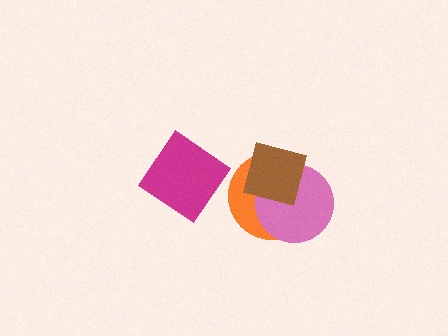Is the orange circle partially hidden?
Yes, it is partially covered by another shape.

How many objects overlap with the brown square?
2 objects overlap with the brown square.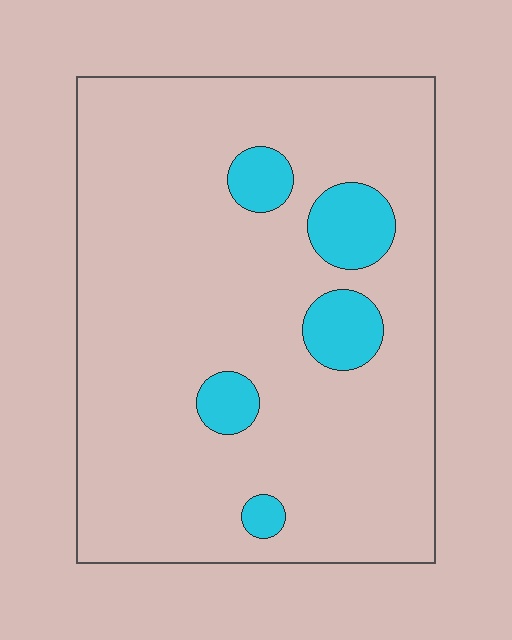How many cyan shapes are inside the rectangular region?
5.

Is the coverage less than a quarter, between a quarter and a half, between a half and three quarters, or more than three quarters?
Less than a quarter.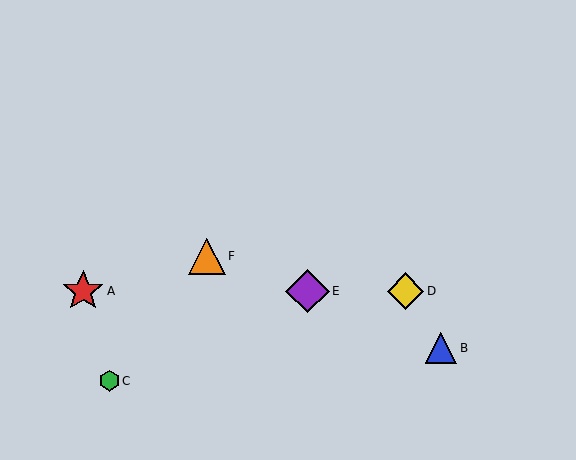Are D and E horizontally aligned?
Yes, both are at y≈291.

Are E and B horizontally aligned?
No, E is at y≈291 and B is at y≈348.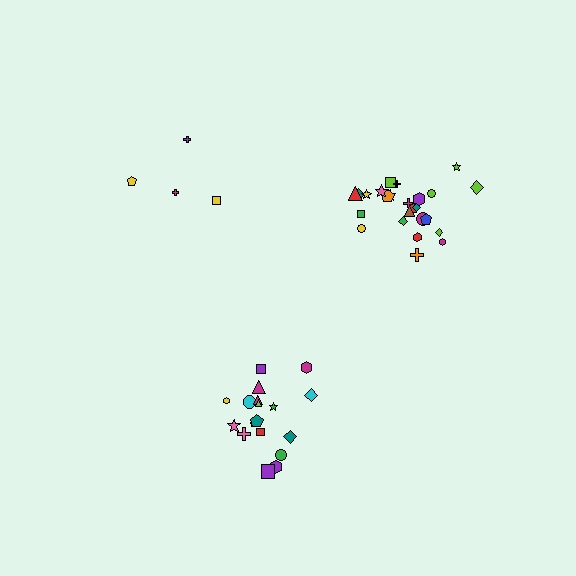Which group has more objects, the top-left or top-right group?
The top-right group.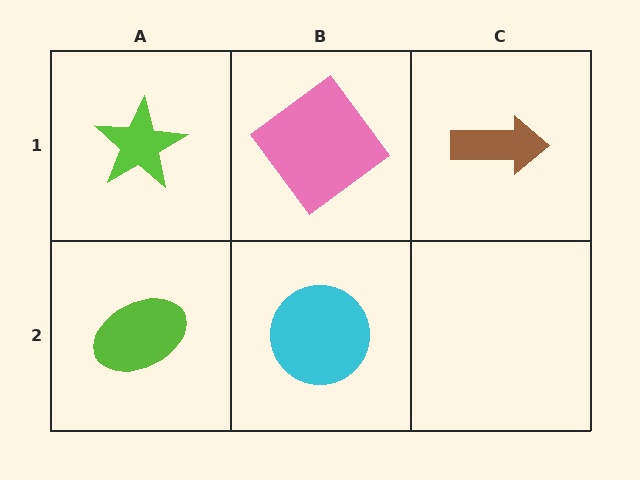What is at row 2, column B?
A cyan circle.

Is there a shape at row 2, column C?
No, that cell is empty.